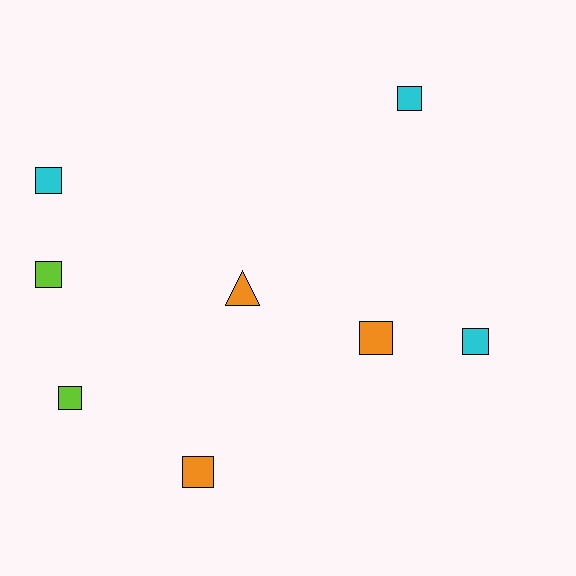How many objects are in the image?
There are 8 objects.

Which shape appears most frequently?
Square, with 7 objects.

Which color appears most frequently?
Orange, with 3 objects.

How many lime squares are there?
There are 2 lime squares.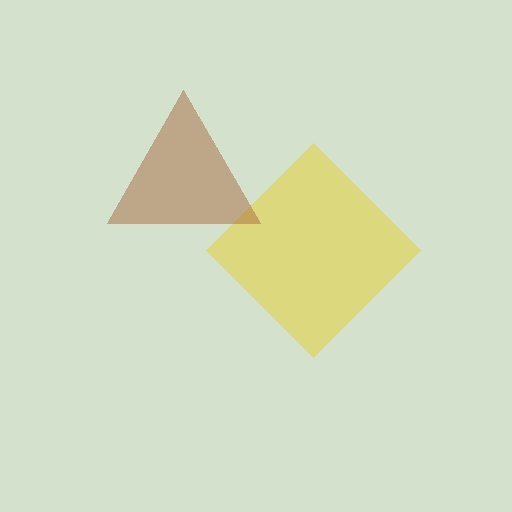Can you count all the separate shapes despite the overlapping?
Yes, there are 2 separate shapes.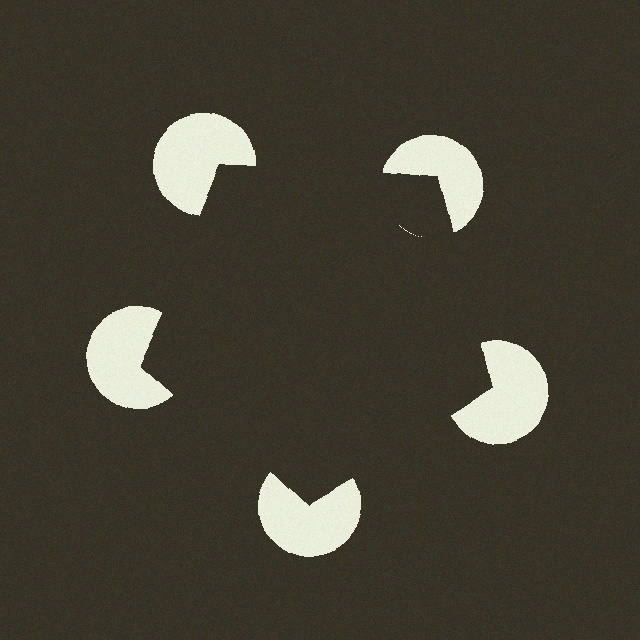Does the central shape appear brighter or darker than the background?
It typically appears slightly darker than the background, even though no actual brightness change is drawn.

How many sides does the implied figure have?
5 sides.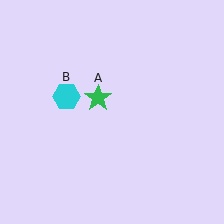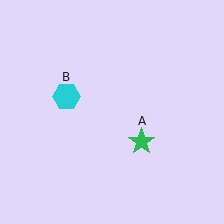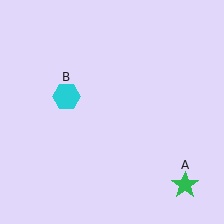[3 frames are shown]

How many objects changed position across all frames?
1 object changed position: green star (object A).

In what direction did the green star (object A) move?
The green star (object A) moved down and to the right.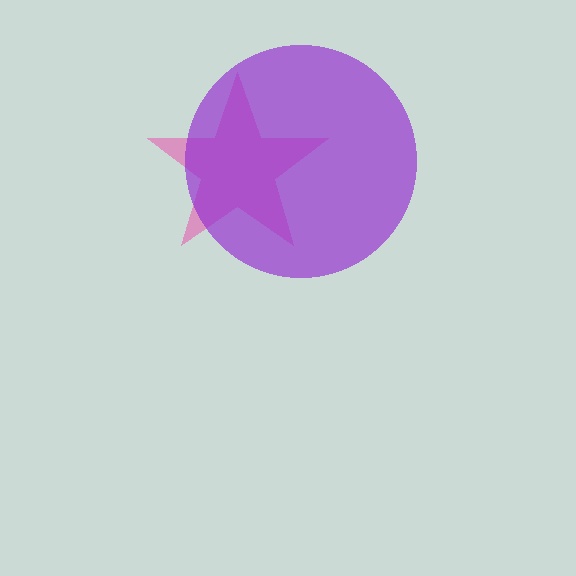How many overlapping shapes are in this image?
There are 2 overlapping shapes in the image.